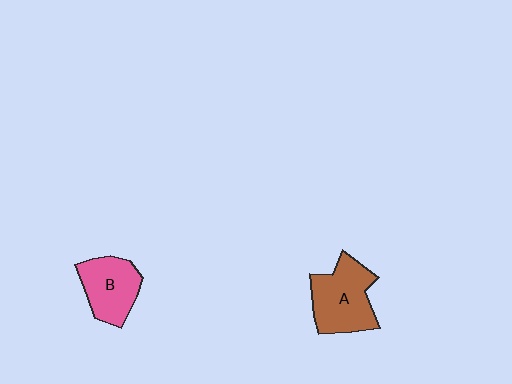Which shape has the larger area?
Shape A (brown).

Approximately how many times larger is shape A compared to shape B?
Approximately 1.2 times.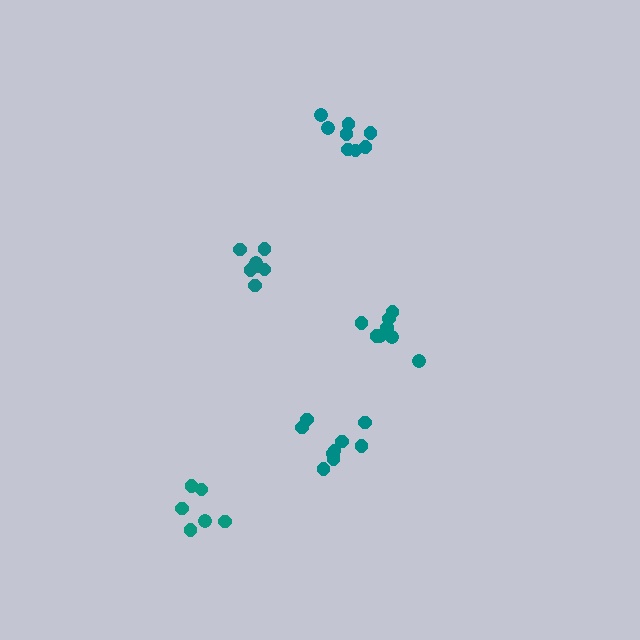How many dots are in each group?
Group 1: 8 dots, Group 2: 7 dots, Group 3: 6 dots, Group 4: 9 dots, Group 5: 8 dots (38 total).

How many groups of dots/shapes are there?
There are 5 groups.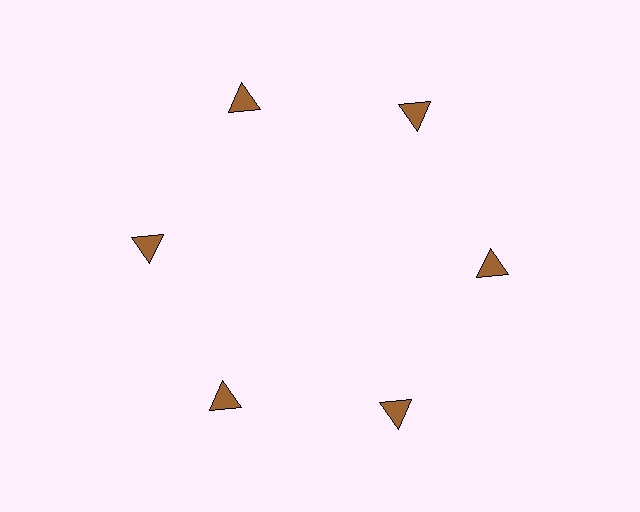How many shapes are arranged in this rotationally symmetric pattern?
There are 6 shapes, arranged in 6 groups of 1.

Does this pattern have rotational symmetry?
Yes, this pattern has 6-fold rotational symmetry. It looks the same after rotating 60 degrees around the center.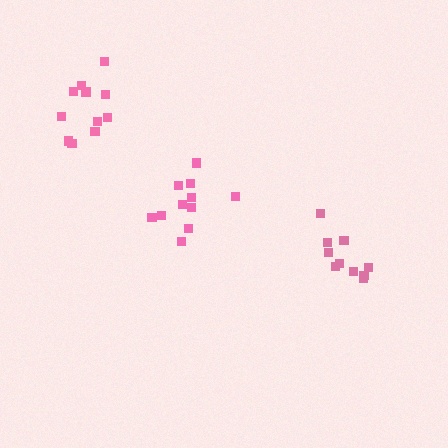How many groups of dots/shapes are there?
There are 3 groups.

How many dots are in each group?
Group 1: 11 dots, Group 2: 10 dots, Group 3: 11 dots (32 total).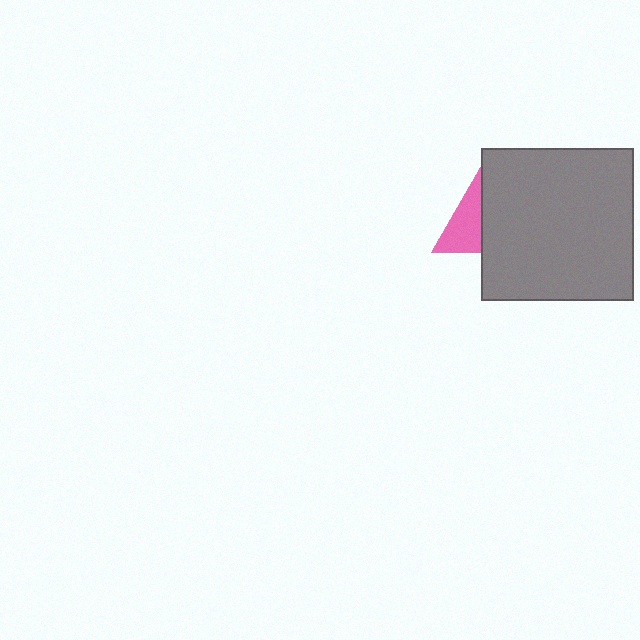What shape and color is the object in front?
The object in front is a gray square.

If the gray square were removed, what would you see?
You would see the complete pink triangle.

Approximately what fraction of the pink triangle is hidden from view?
Roughly 48% of the pink triangle is hidden behind the gray square.